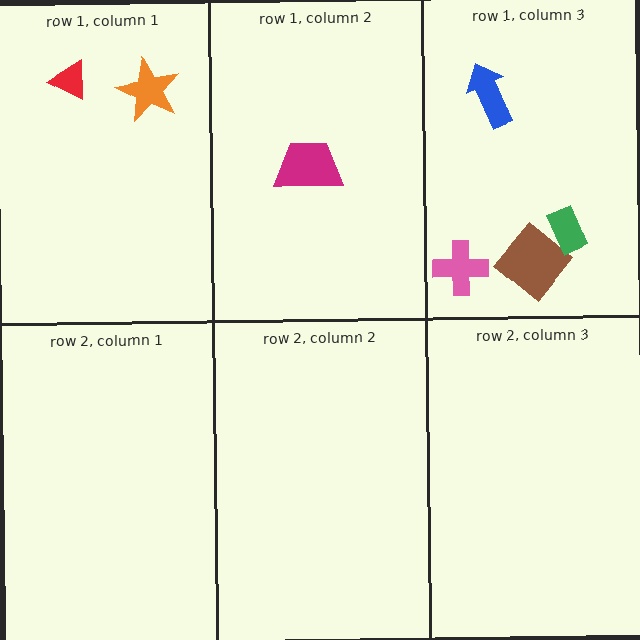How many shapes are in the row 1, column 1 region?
2.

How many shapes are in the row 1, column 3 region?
4.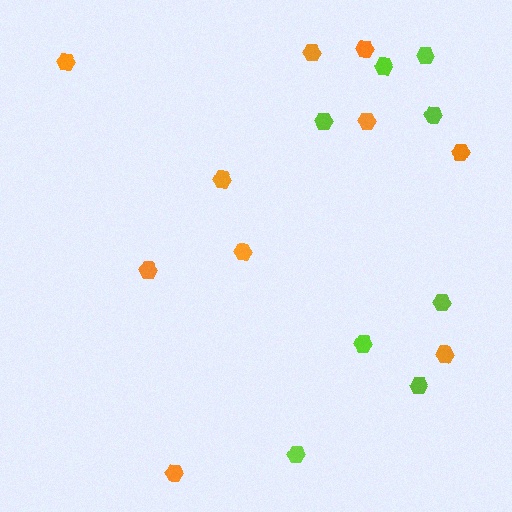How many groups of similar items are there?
There are 2 groups: one group of lime hexagons (8) and one group of orange hexagons (10).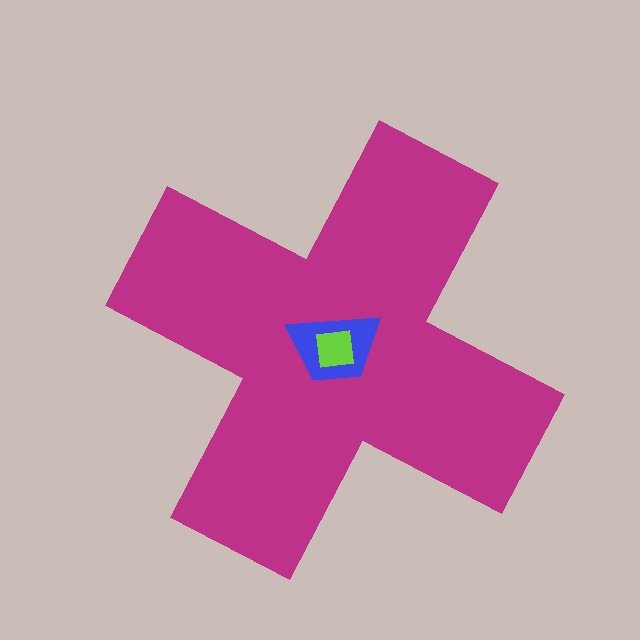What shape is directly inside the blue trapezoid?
The lime square.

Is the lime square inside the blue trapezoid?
Yes.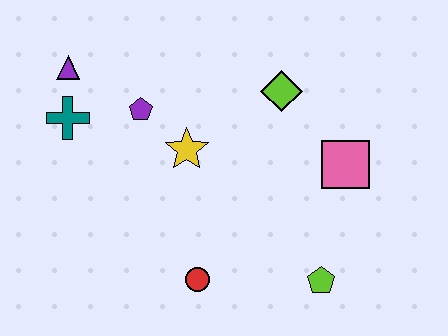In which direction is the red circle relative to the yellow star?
The red circle is below the yellow star.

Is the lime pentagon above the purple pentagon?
No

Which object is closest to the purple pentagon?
The yellow star is closest to the purple pentagon.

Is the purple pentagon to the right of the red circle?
No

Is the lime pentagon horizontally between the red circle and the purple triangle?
No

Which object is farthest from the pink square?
The purple triangle is farthest from the pink square.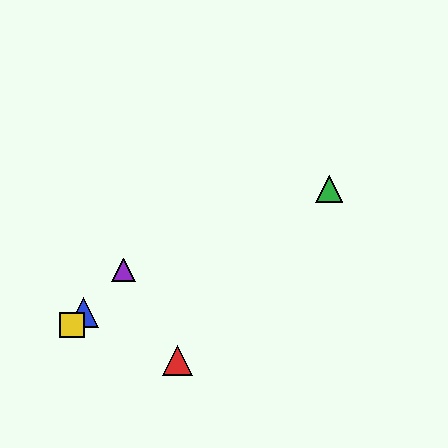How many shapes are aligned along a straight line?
3 shapes (the blue triangle, the yellow square, the purple triangle) are aligned along a straight line.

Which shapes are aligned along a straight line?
The blue triangle, the yellow square, the purple triangle are aligned along a straight line.